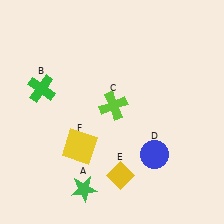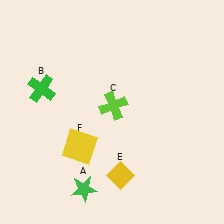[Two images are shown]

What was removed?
The blue circle (D) was removed in Image 2.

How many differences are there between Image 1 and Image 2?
There is 1 difference between the two images.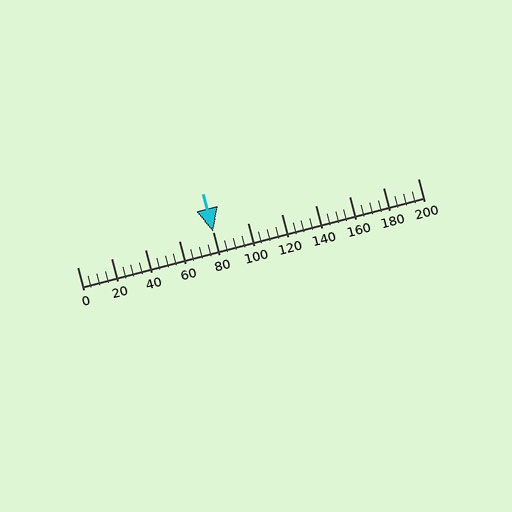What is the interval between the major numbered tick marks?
The major tick marks are spaced 20 units apart.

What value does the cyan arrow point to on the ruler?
The cyan arrow points to approximately 80.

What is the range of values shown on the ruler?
The ruler shows values from 0 to 200.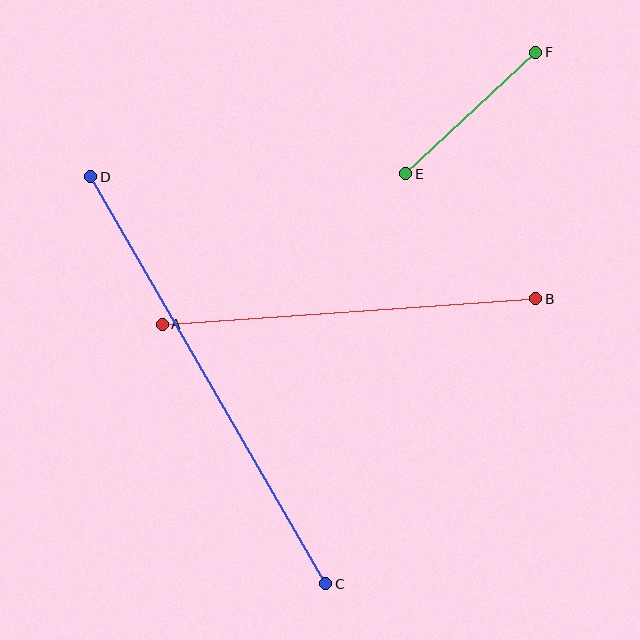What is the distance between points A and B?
The distance is approximately 374 pixels.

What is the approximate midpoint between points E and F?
The midpoint is at approximately (471, 113) pixels.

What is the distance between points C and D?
The distance is approximately 470 pixels.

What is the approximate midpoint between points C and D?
The midpoint is at approximately (208, 380) pixels.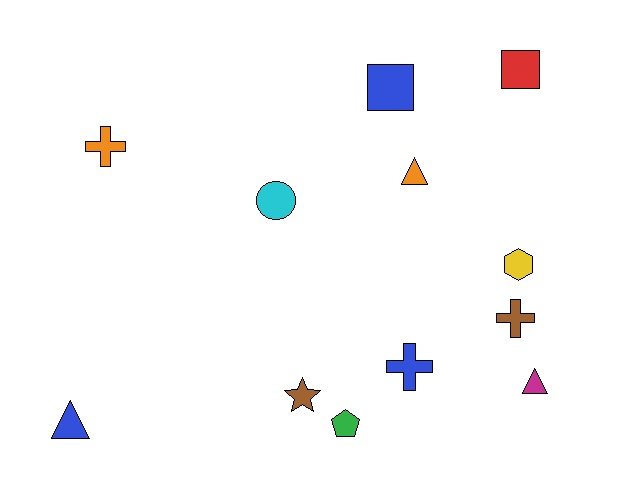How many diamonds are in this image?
There are no diamonds.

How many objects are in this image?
There are 12 objects.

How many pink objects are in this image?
There are no pink objects.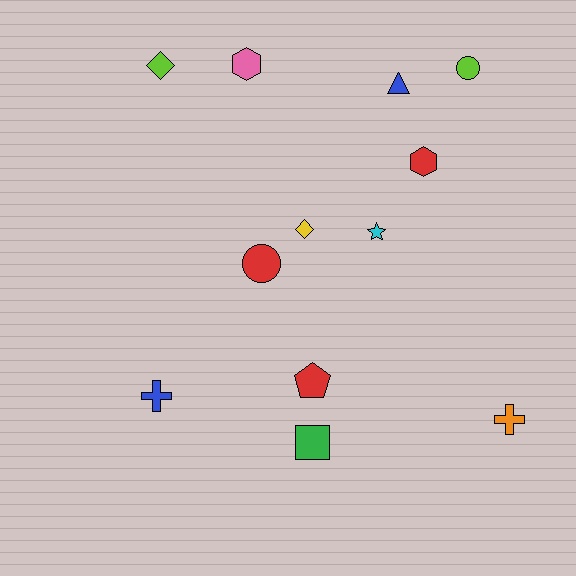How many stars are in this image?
There is 1 star.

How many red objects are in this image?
There are 3 red objects.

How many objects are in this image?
There are 12 objects.